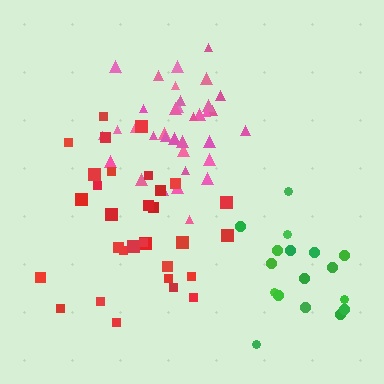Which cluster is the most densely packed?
Pink.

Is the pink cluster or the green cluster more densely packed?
Pink.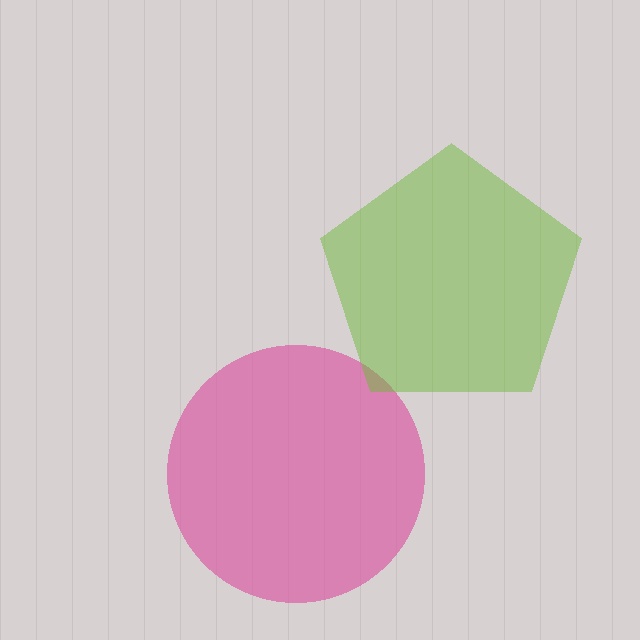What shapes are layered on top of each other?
The layered shapes are: a pink circle, a lime pentagon.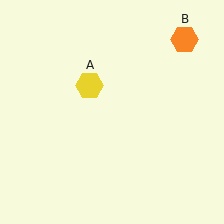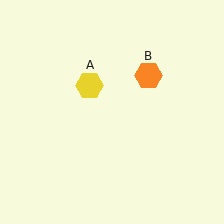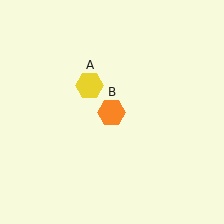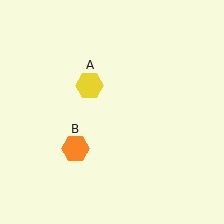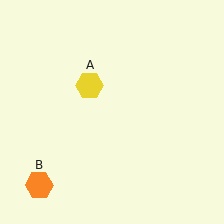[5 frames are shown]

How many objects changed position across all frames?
1 object changed position: orange hexagon (object B).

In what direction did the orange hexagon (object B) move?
The orange hexagon (object B) moved down and to the left.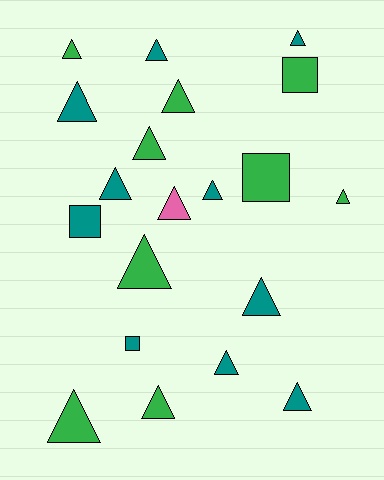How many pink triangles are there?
There is 1 pink triangle.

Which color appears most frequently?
Teal, with 10 objects.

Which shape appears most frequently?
Triangle, with 16 objects.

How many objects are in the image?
There are 20 objects.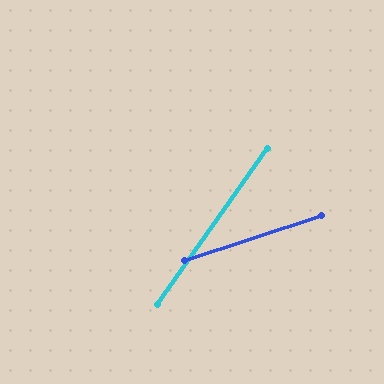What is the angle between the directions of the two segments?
Approximately 37 degrees.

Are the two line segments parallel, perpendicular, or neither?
Neither parallel nor perpendicular — they differ by about 37°.